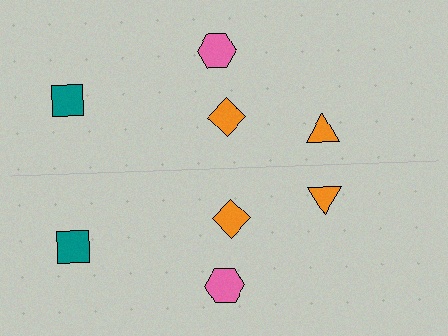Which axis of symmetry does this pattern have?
The pattern has a horizontal axis of symmetry running through the center of the image.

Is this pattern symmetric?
Yes, this pattern has bilateral (reflection) symmetry.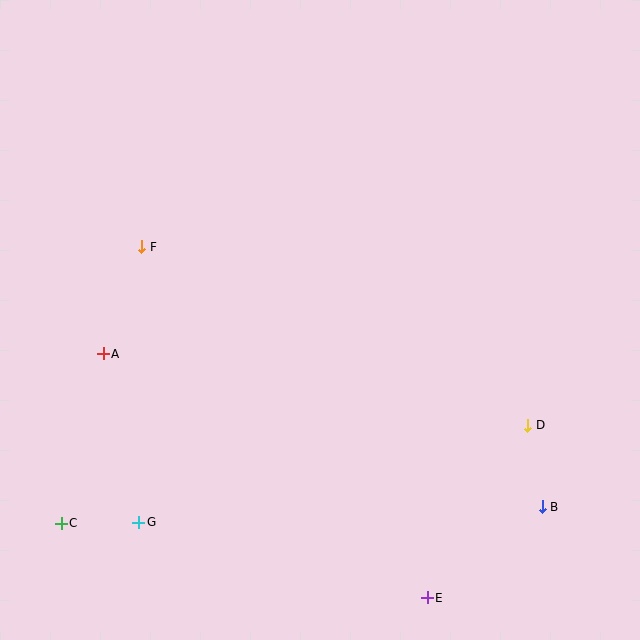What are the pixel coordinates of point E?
Point E is at (427, 598).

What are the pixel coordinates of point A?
Point A is at (103, 354).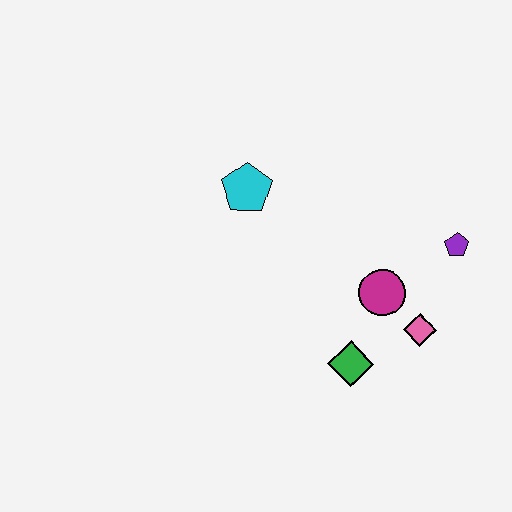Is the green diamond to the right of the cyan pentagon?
Yes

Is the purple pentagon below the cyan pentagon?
Yes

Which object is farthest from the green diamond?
The cyan pentagon is farthest from the green diamond.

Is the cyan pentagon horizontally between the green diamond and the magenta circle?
No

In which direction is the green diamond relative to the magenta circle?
The green diamond is below the magenta circle.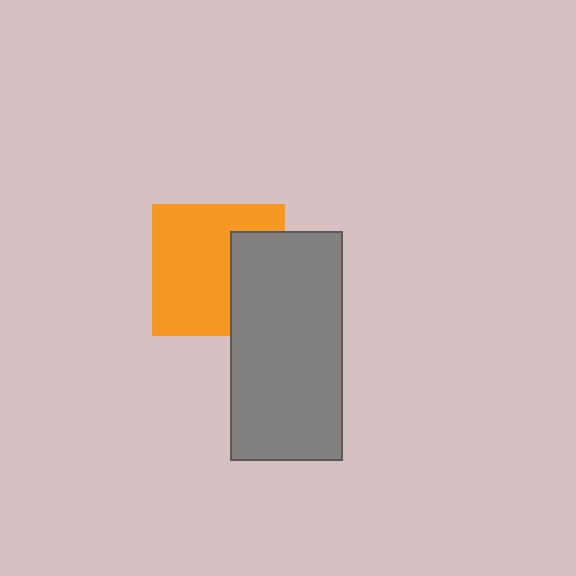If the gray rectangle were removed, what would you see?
You would see the complete orange square.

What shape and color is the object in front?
The object in front is a gray rectangle.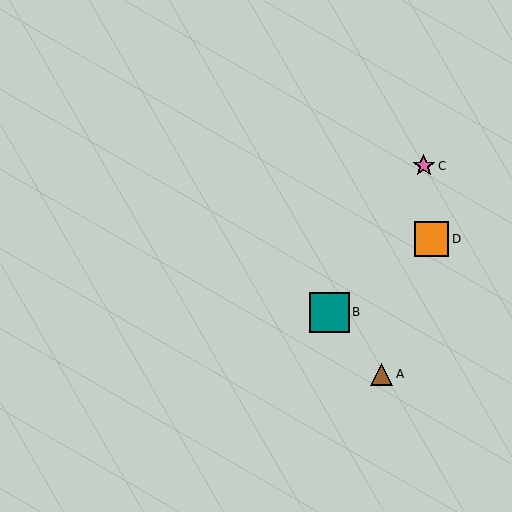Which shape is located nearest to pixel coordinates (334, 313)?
The teal square (labeled B) at (330, 312) is nearest to that location.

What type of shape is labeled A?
Shape A is a brown triangle.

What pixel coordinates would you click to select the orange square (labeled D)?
Click at (431, 239) to select the orange square D.